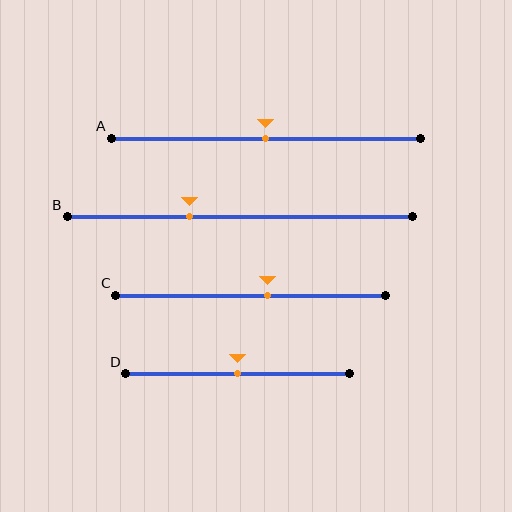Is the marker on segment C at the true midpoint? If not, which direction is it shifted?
No, the marker on segment C is shifted to the right by about 6% of the segment length.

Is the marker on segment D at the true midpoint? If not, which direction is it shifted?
Yes, the marker on segment D is at the true midpoint.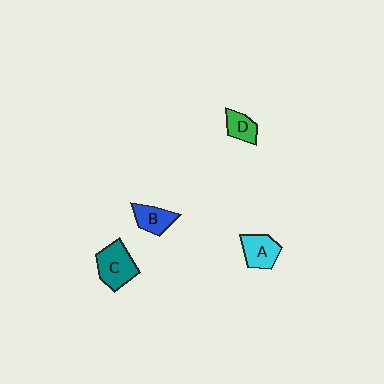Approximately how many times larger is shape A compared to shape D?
Approximately 1.4 times.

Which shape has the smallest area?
Shape D (green).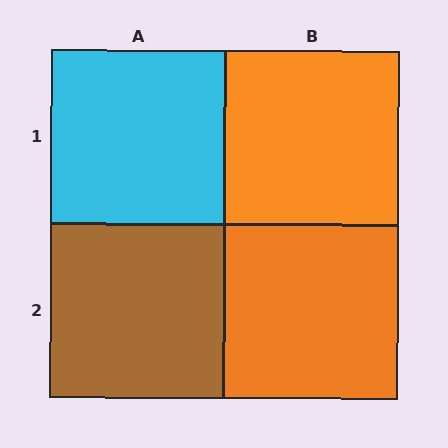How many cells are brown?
1 cell is brown.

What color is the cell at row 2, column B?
Orange.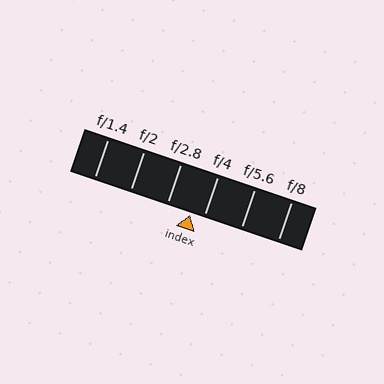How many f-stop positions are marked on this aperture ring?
There are 6 f-stop positions marked.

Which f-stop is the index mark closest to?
The index mark is closest to f/4.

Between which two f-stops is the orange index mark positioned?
The index mark is between f/2.8 and f/4.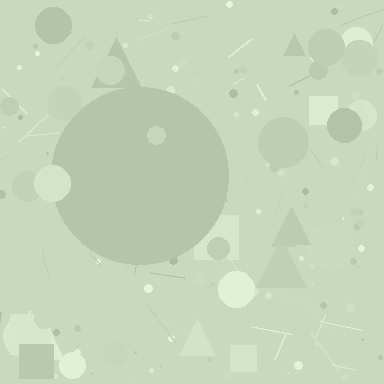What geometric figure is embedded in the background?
A circle is embedded in the background.